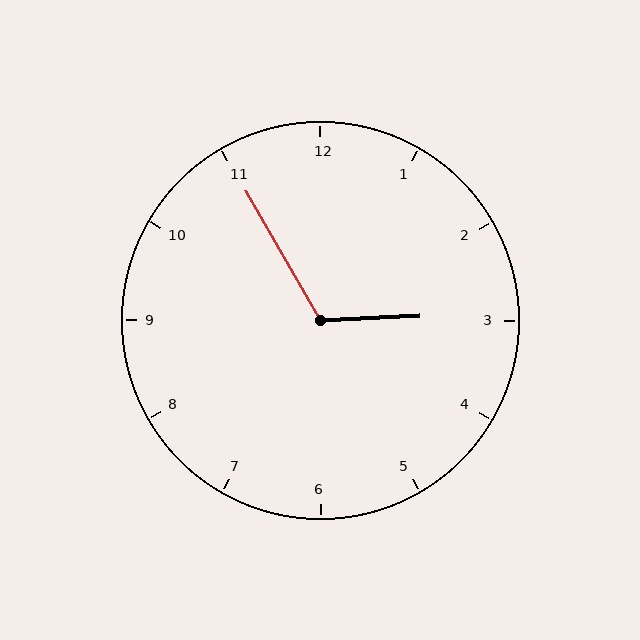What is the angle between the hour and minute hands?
Approximately 118 degrees.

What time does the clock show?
2:55.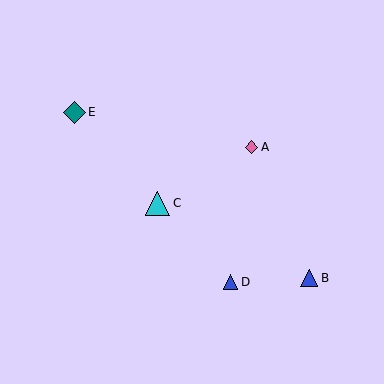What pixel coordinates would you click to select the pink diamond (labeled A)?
Click at (251, 147) to select the pink diamond A.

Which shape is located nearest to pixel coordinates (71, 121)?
The teal diamond (labeled E) at (74, 112) is nearest to that location.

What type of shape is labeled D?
Shape D is a blue triangle.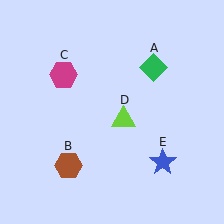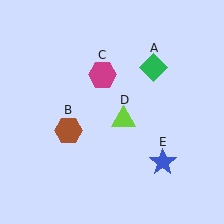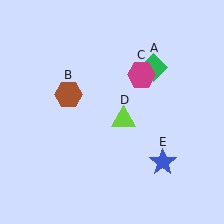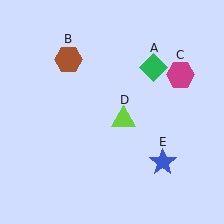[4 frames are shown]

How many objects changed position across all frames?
2 objects changed position: brown hexagon (object B), magenta hexagon (object C).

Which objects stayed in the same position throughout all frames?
Green diamond (object A) and lime triangle (object D) and blue star (object E) remained stationary.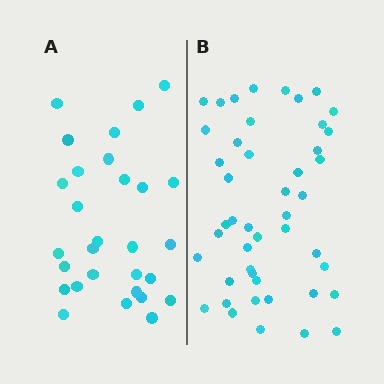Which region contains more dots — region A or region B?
Region B (the right region) has more dots.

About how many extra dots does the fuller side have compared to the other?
Region B has approximately 15 more dots than region A.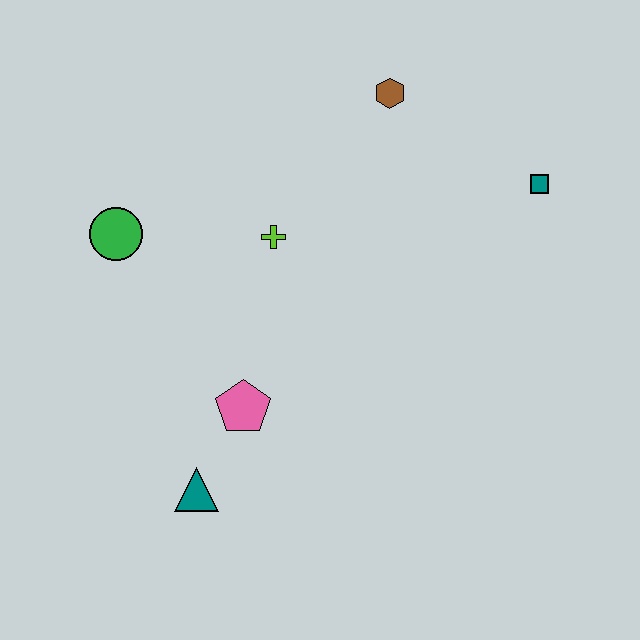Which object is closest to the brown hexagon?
The teal square is closest to the brown hexagon.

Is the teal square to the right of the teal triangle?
Yes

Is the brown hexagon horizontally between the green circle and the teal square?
Yes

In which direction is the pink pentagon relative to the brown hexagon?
The pink pentagon is below the brown hexagon.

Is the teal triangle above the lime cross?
No